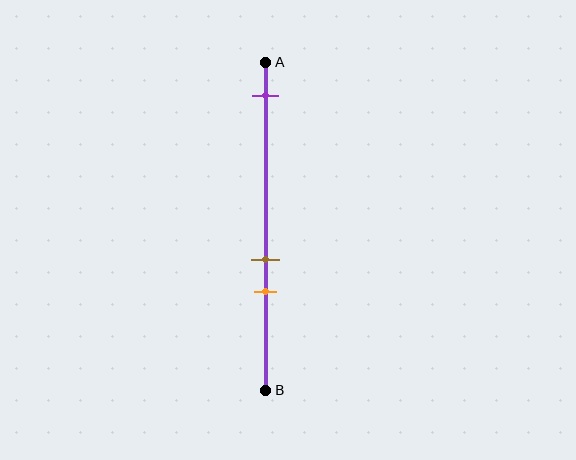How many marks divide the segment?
There are 3 marks dividing the segment.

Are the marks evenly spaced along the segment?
No, the marks are not evenly spaced.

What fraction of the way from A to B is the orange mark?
The orange mark is approximately 70% (0.7) of the way from A to B.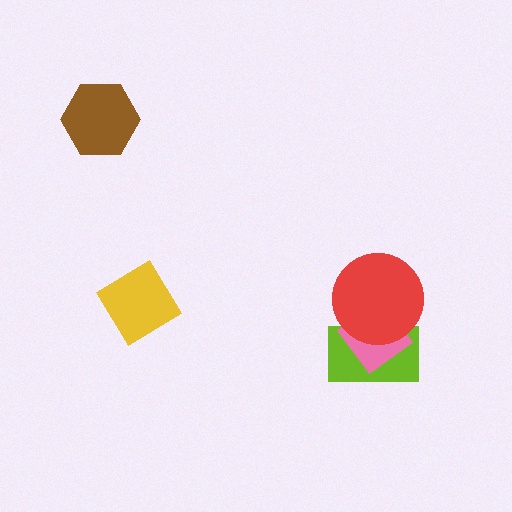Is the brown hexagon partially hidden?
No, no other shape covers it.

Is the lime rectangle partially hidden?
Yes, it is partially covered by another shape.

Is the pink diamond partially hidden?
Yes, it is partially covered by another shape.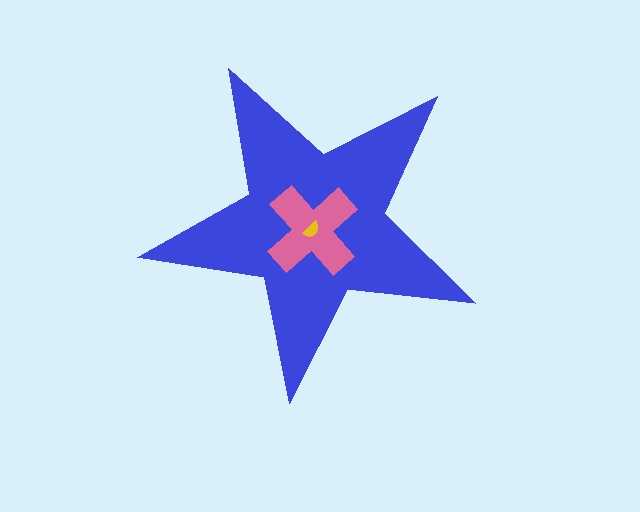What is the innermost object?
The yellow semicircle.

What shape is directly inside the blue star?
The pink cross.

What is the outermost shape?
The blue star.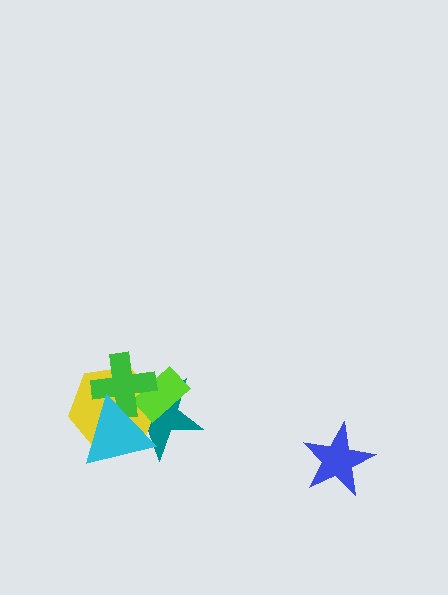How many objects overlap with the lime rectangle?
4 objects overlap with the lime rectangle.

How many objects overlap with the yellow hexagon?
4 objects overlap with the yellow hexagon.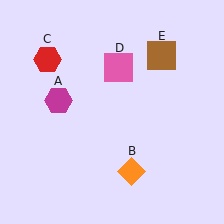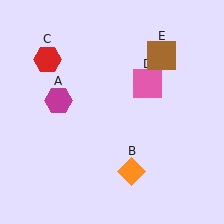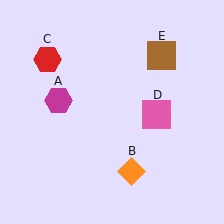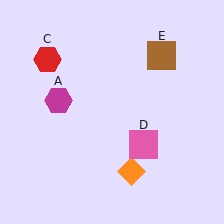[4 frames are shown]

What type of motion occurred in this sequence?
The pink square (object D) rotated clockwise around the center of the scene.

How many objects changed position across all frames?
1 object changed position: pink square (object D).